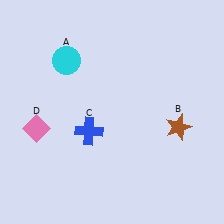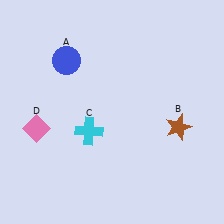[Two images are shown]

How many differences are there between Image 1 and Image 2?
There are 2 differences between the two images.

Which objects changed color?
A changed from cyan to blue. C changed from blue to cyan.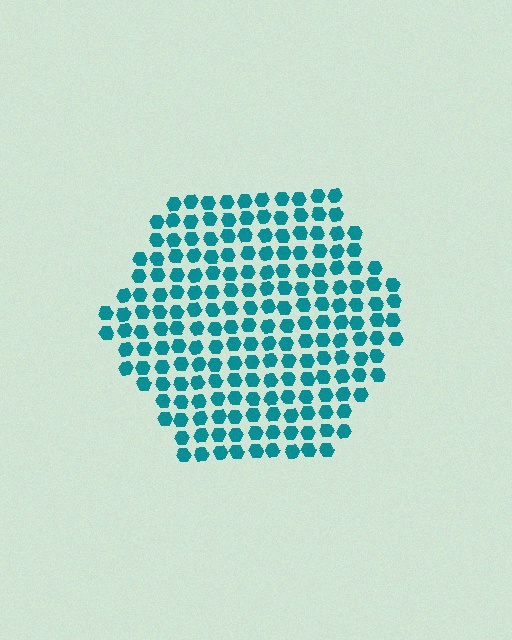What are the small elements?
The small elements are hexagons.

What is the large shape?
The large shape is a hexagon.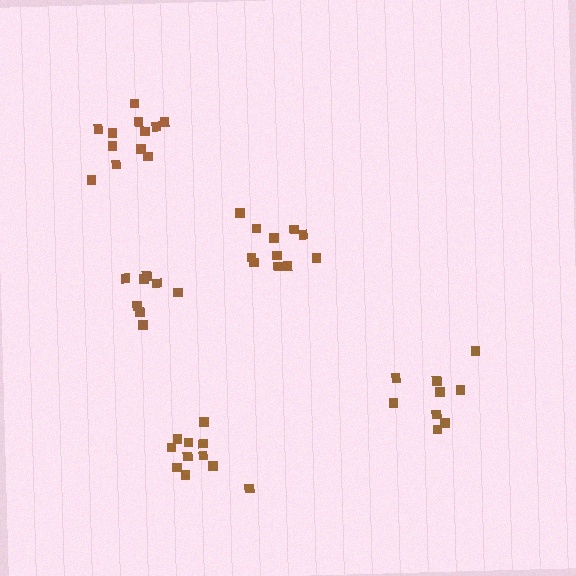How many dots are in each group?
Group 1: 11 dots, Group 2: 12 dots, Group 3: 11 dots, Group 4: 9 dots, Group 5: 8 dots (51 total).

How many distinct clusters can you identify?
There are 5 distinct clusters.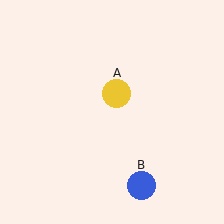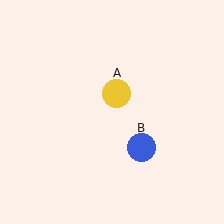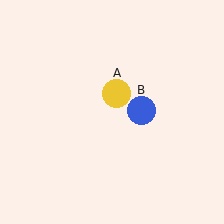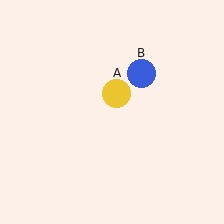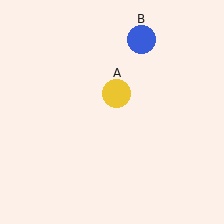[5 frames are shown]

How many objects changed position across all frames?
1 object changed position: blue circle (object B).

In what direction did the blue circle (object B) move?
The blue circle (object B) moved up.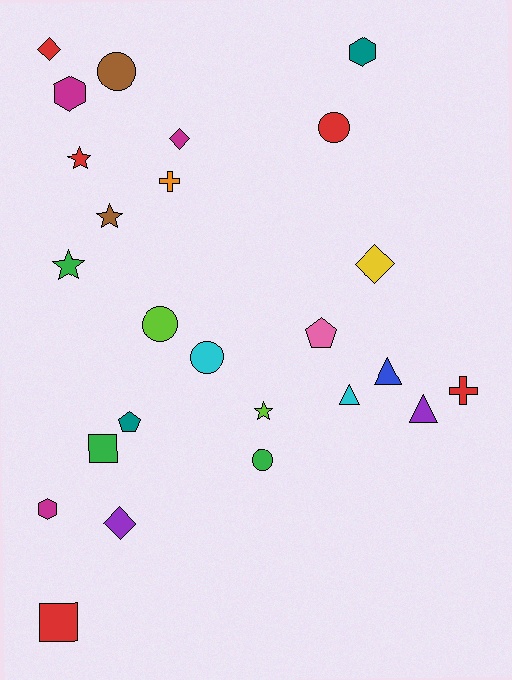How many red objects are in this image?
There are 5 red objects.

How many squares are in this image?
There are 2 squares.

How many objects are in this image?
There are 25 objects.